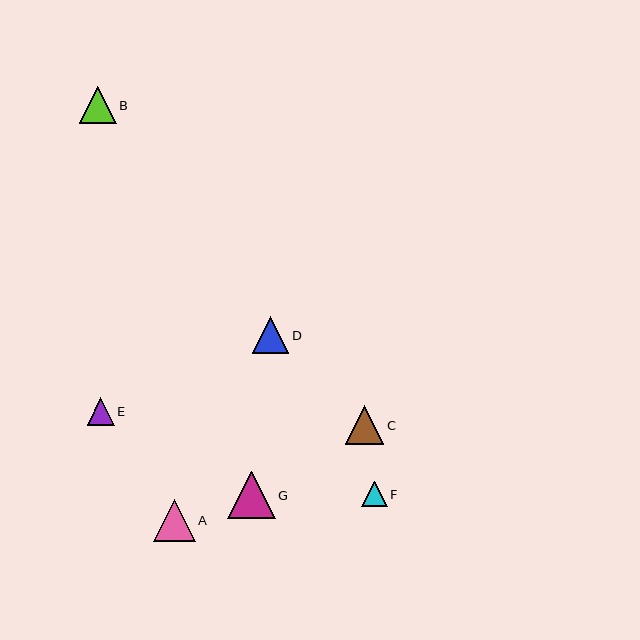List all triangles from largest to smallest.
From largest to smallest: G, A, C, B, D, E, F.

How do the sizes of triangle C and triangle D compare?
Triangle C and triangle D are approximately the same size.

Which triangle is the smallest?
Triangle F is the smallest with a size of approximately 25 pixels.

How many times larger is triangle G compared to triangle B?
Triangle G is approximately 1.3 times the size of triangle B.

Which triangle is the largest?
Triangle G is the largest with a size of approximately 47 pixels.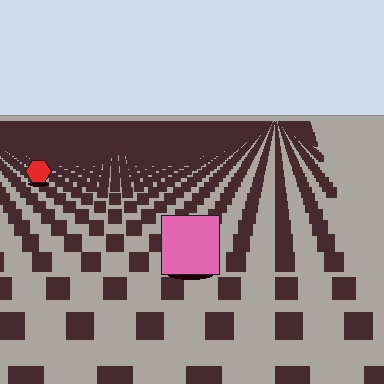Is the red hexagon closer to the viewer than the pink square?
No. The pink square is closer — you can tell from the texture gradient: the ground texture is coarser near it.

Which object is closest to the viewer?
The pink square is closest. The texture marks near it are larger and more spread out.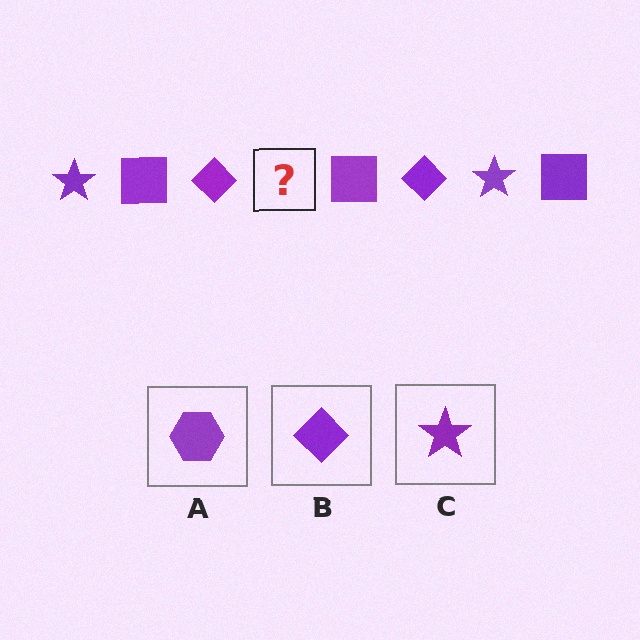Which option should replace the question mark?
Option C.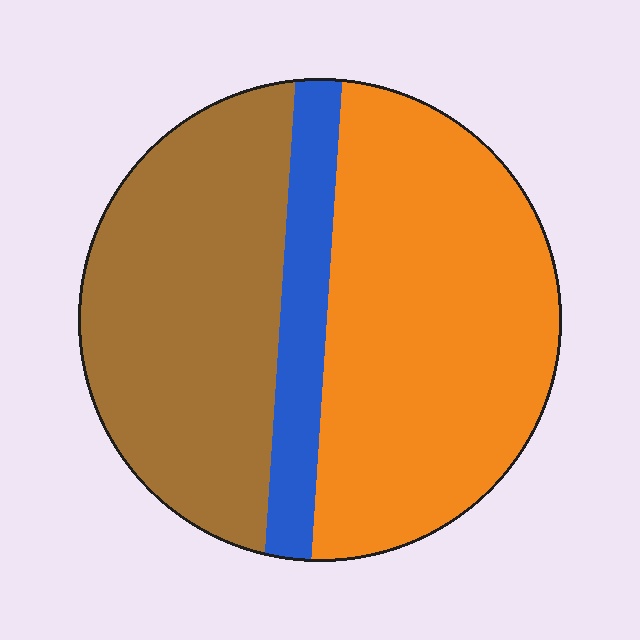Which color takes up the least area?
Blue, at roughly 10%.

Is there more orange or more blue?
Orange.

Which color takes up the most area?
Orange, at roughly 50%.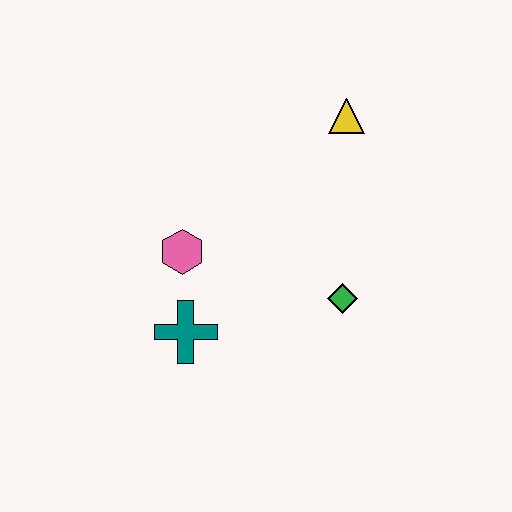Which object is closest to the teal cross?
The pink hexagon is closest to the teal cross.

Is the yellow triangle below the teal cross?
No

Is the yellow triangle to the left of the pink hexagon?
No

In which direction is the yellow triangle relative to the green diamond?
The yellow triangle is above the green diamond.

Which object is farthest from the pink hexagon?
The yellow triangle is farthest from the pink hexagon.